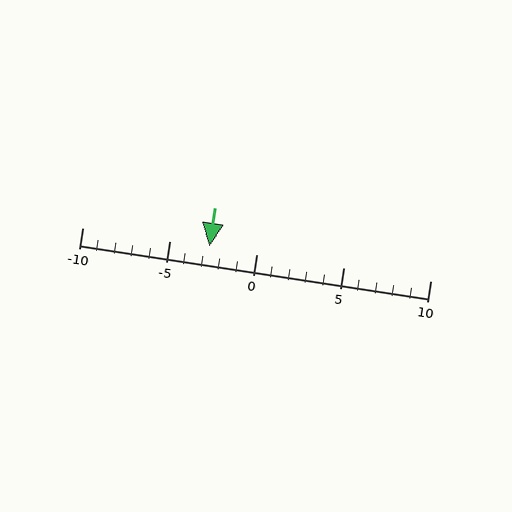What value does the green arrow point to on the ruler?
The green arrow points to approximately -3.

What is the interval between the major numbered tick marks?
The major tick marks are spaced 5 units apart.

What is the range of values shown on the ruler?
The ruler shows values from -10 to 10.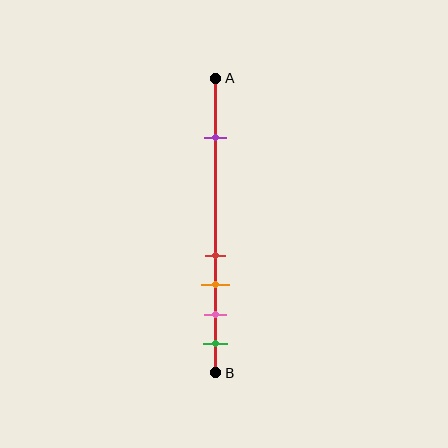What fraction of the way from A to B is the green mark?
The green mark is approximately 90% (0.9) of the way from A to B.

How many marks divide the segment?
There are 5 marks dividing the segment.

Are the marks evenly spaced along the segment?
No, the marks are not evenly spaced.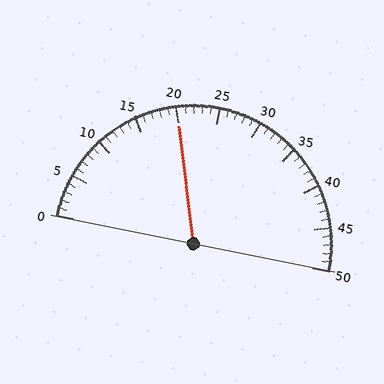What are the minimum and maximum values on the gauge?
The gauge ranges from 0 to 50.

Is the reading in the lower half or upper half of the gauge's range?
The reading is in the lower half of the range (0 to 50).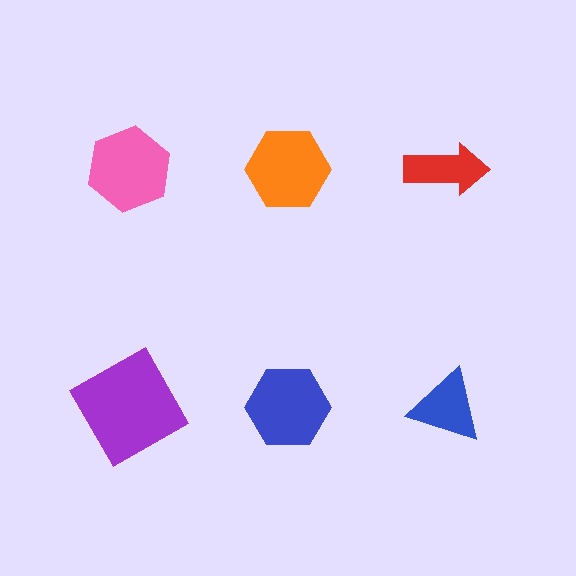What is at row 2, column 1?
A purple square.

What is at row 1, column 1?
A pink hexagon.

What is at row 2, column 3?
A blue triangle.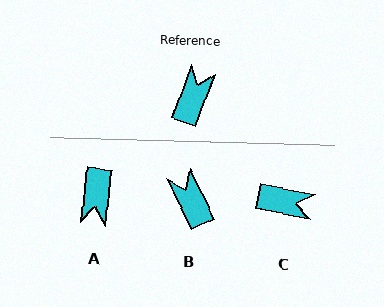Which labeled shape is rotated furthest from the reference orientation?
A, about 166 degrees away.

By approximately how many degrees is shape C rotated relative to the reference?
Approximately 81 degrees clockwise.